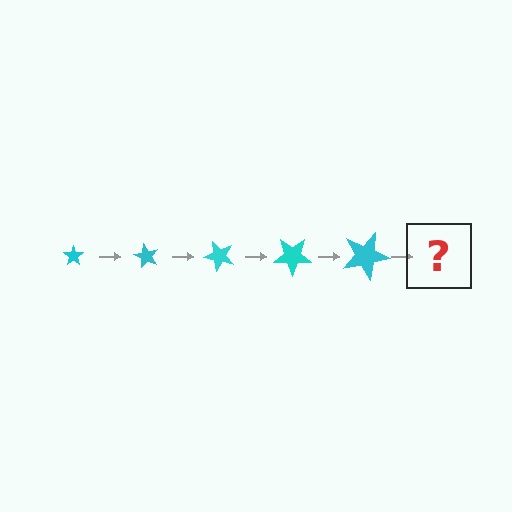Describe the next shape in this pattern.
It should be a star, larger than the previous one and rotated 300 degrees from the start.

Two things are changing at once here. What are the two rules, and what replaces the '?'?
The two rules are that the star grows larger each step and it rotates 60 degrees each step. The '?' should be a star, larger than the previous one and rotated 300 degrees from the start.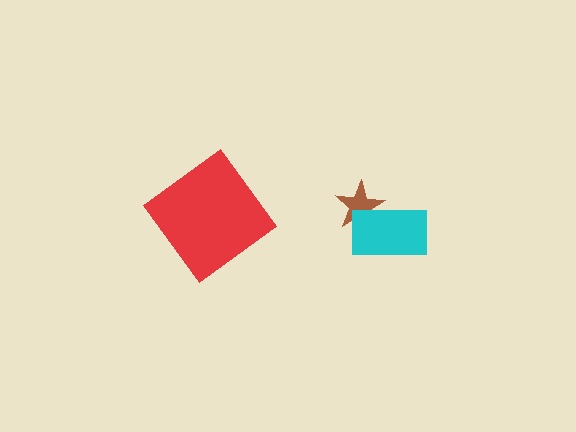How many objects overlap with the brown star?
1 object overlaps with the brown star.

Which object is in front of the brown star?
The cyan rectangle is in front of the brown star.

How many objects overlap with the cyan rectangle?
1 object overlaps with the cyan rectangle.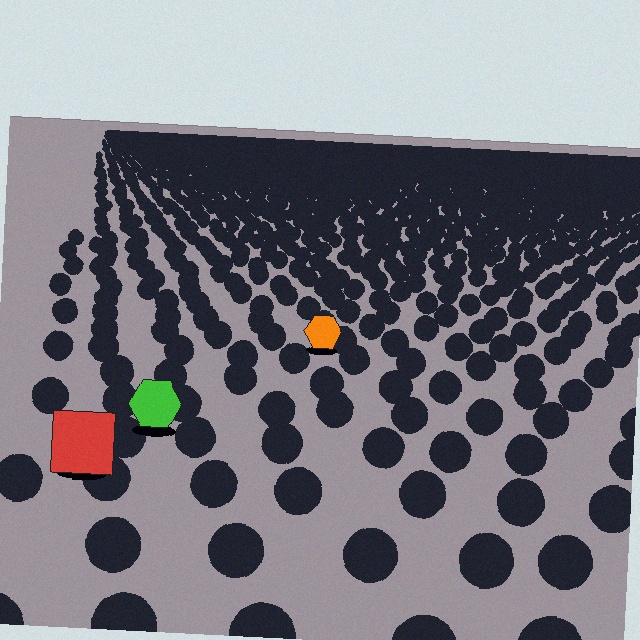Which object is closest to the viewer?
The red square is closest. The texture marks near it are larger and more spread out.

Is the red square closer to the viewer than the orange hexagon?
Yes. The red square is closer — you can tell from the texture gradient: the ground texture is coarser near it.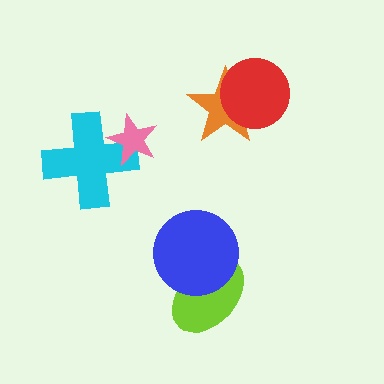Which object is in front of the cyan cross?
The pink star is in front of the cyan cross.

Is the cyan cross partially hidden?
Yes, it is partially covered by another shape.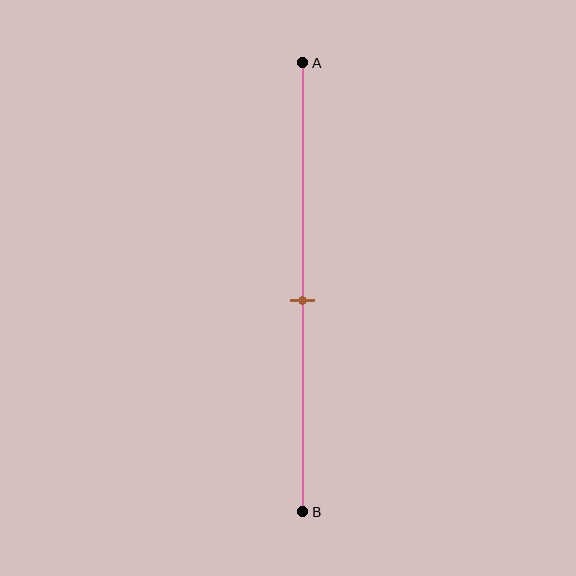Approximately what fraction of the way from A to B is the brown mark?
The brown mark is approximately 55% of the way from A to B.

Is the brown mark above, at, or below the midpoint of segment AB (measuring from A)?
The brown mark is approximately at the midpoint of segment AB.